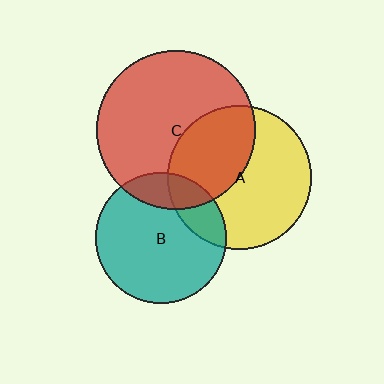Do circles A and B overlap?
Yes.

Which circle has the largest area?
Circle C (red).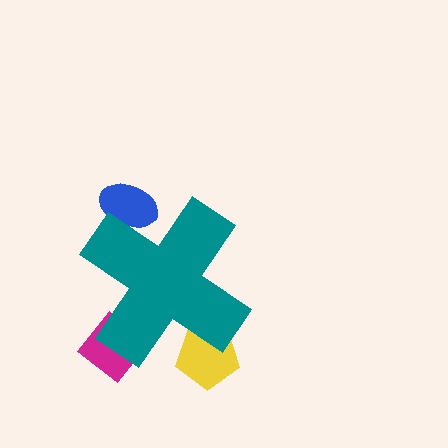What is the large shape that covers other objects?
A teal cross.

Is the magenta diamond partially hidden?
Yes, the magenta diamond is partially hidden behind the teal cross.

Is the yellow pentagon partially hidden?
Yes, the yellow pentagon is partially hidden behind the teal cross.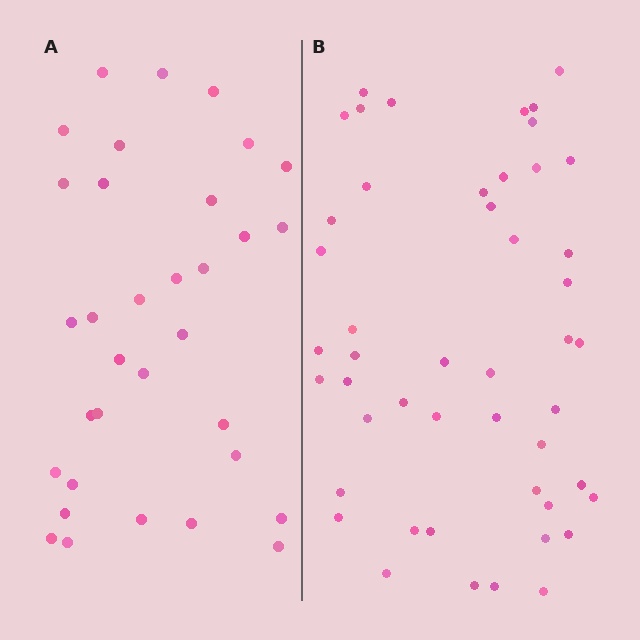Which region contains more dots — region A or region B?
Region B (the right region) has more dots.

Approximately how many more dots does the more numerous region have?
Region B has approximately 15 more dots than region A.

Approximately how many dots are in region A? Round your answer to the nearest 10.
About 30 dots. (The exact count is 33, which rounds to 30.)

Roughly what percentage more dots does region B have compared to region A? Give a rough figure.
About 45% more.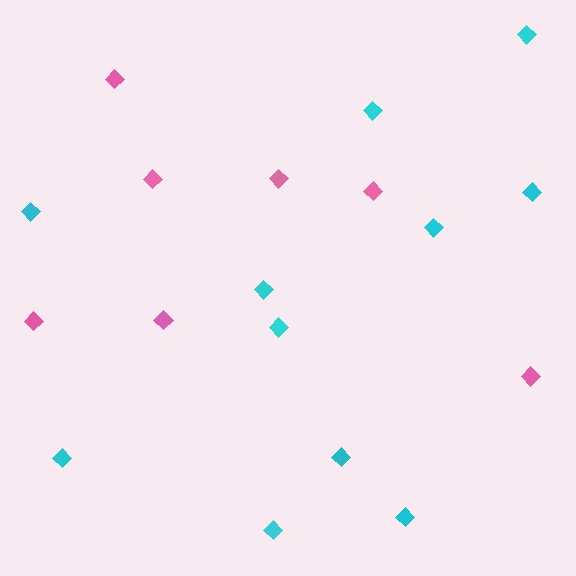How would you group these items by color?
There are 2 groups: one group of cyan diamonds (11) and one group of pink diamonds (7).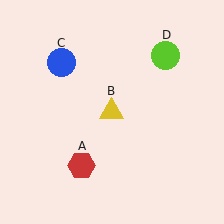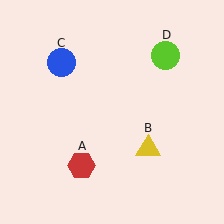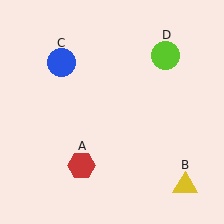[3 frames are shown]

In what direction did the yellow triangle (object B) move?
The yellow triangle (object B) moved down and to the right.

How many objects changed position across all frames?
1 object changed position: yellow triangle (object B).